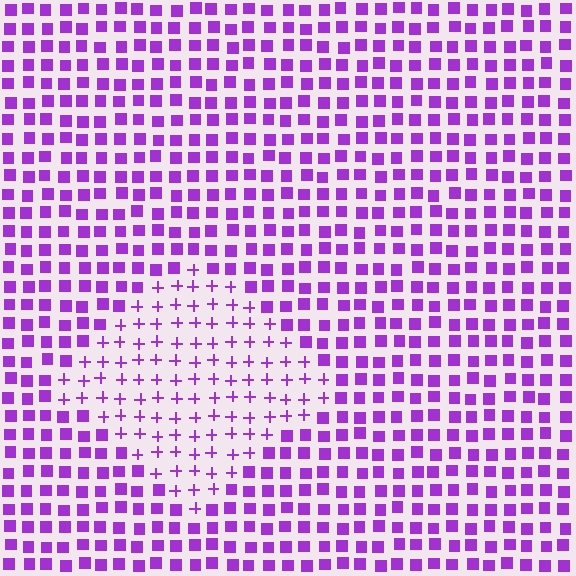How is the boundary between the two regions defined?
The boundary is defined by a change in element shape: plus signs inside vs. squares outside. All elements share the same color and spacing.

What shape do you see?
I see a diamond.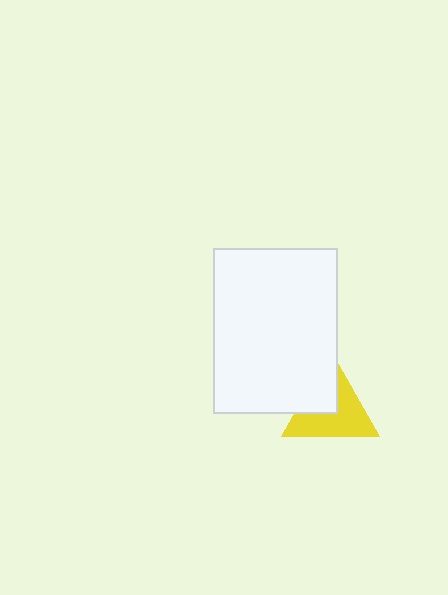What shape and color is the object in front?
The object in front is a white rectangle.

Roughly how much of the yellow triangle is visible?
About half of it is visible (roughly 64%).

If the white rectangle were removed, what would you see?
You would see the complete yellow triangle.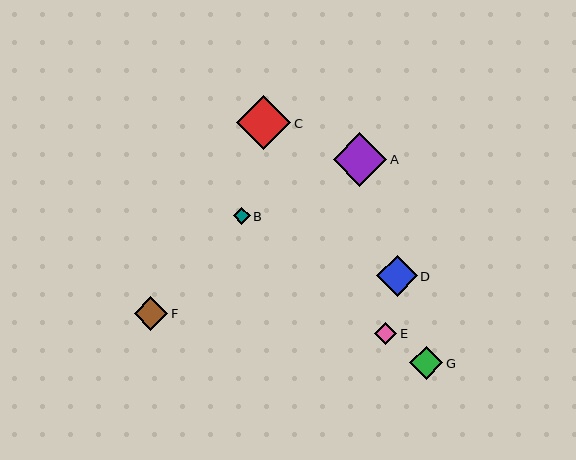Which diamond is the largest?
Diamond C is the largest with a size of approximately 55 pixels.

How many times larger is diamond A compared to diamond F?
Diamond A is approximately 1.6 times the size of diamond F.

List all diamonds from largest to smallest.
From largest to smallest: C, A, D, F, G, E, B.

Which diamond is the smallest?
Diamond B is the smallest with a size of approximately 17 pixels.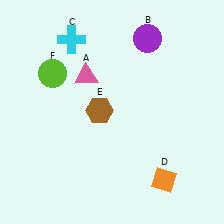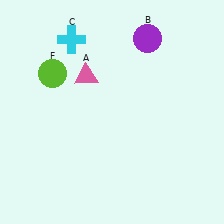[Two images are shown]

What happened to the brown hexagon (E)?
The brown hexagon (E) was removed in Image 2. It was in the top-left area of Image 1.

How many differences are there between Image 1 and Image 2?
There are 2 differences between the two images.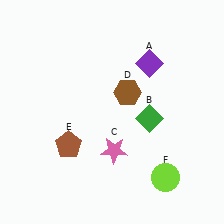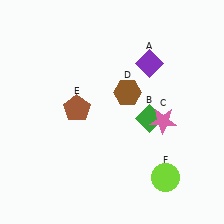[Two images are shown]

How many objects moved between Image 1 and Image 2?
2 objects moved between the two images.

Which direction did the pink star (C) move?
The pink star (C) moved right.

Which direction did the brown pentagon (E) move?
The brown pentagon (E) moved up.